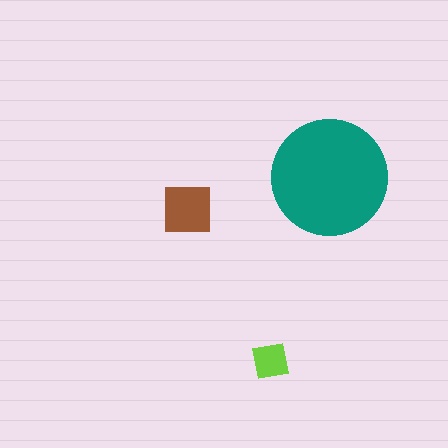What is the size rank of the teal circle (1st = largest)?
1st.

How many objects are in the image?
There are 3 objects in the image.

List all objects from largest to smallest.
The teal circle, the brown square, the lime square.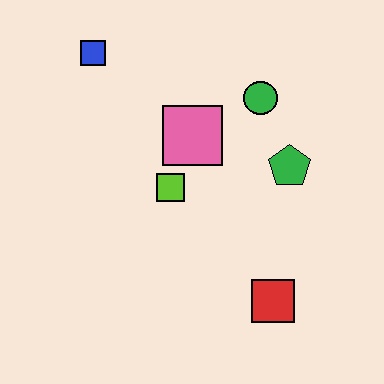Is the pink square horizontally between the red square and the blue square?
Yes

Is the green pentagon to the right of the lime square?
Yes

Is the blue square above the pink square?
Yes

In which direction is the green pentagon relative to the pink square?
The green pentagon is to the right of the pink square.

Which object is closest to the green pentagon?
The green circle is closest to the green pentagon.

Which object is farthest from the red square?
The blue square is farthest from the red square.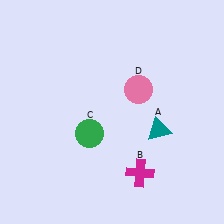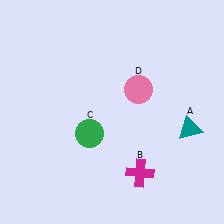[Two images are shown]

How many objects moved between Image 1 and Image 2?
1 object moved between the two images.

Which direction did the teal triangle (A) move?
The teal triangle (A) moved right.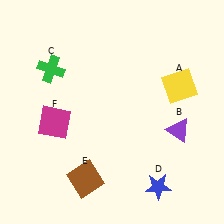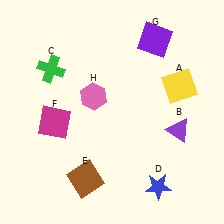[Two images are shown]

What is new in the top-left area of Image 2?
A pink hexagon (H) was added in the top-left area of Image 2.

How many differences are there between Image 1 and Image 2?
There are 2 differences between the two images.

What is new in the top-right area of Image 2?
A purple square (G) was added in the top-right area of Image 2.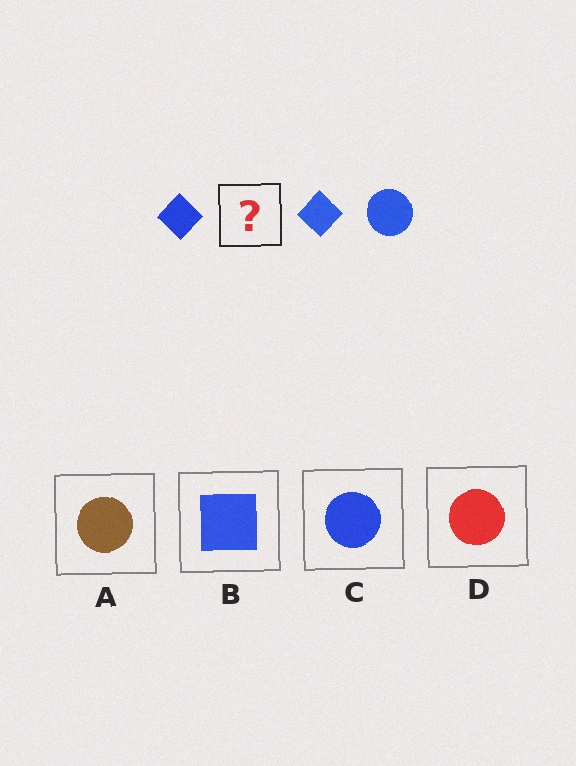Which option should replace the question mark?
Option C.